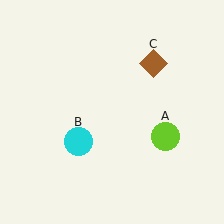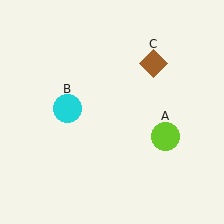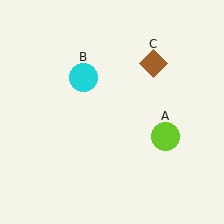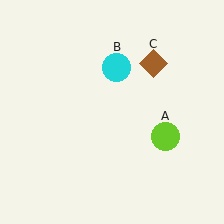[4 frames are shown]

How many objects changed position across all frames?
1 object changed position: cyan circle (object B).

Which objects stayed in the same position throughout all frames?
Lime circle (object A) and brown diamond (object C) remained stationary.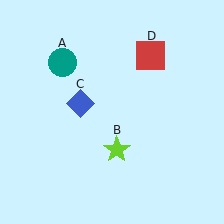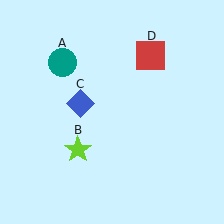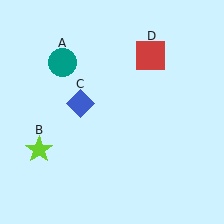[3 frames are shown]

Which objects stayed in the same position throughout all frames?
Teal circle (object A) and blue diamond (object C) and red square (object D) remained stationary.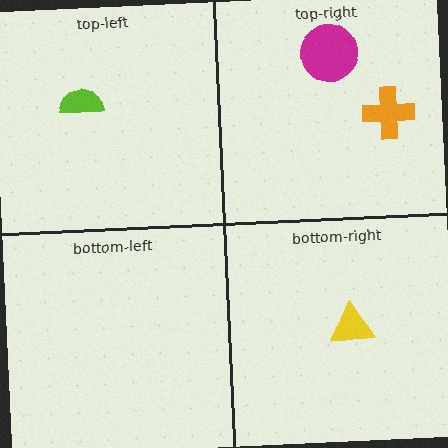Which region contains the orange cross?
The top-right region.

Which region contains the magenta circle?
The top-right region.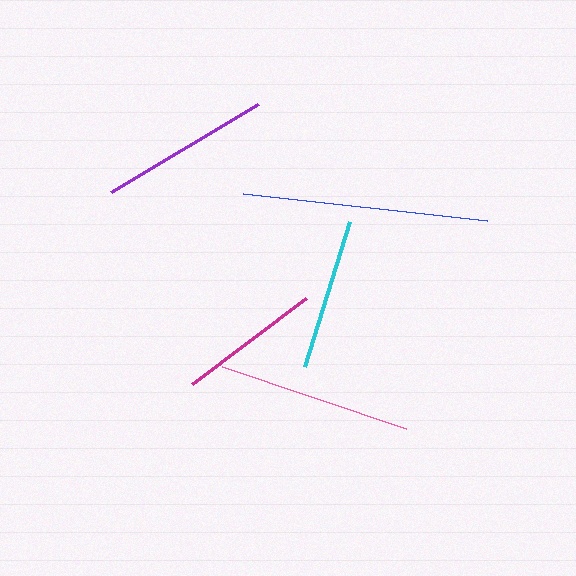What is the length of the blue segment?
The blue segment is approximately 246 pixels long.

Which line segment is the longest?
The blue line is the longest at approximately 246 pixels.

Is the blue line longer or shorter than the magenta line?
The blue line is longer than the magenta line.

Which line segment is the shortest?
The magenta line is the shortest at approximately 142 pixels.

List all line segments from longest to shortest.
From longest to shortest: blue, pink, purple, cyan, magenta.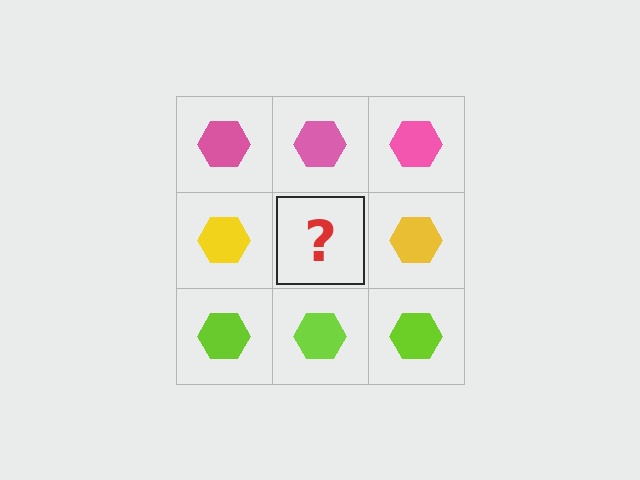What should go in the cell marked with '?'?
The missing cell should contain a yellow hexagon.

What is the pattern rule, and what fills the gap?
The rule is that each row has a consistent color. The gap should be filled with a yellow hexagon.